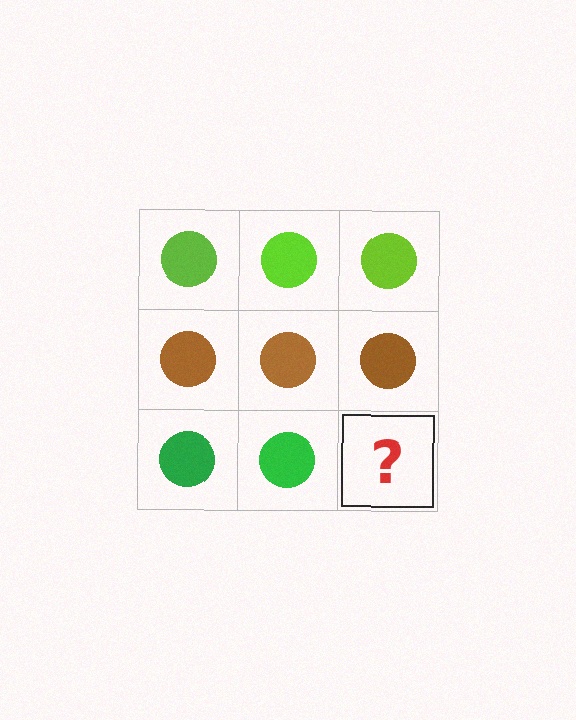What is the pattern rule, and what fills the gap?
The rule is that each row has a consistent color. The gap should be filled with a green circle.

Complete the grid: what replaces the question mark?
The question mark should be replaced with a green circle.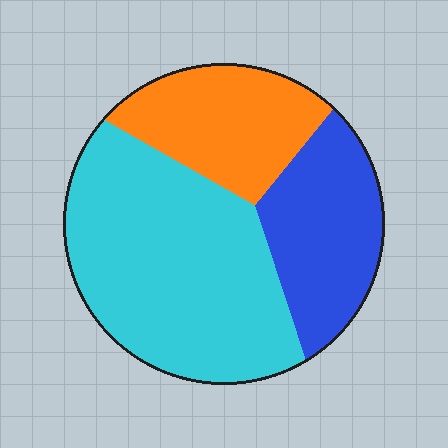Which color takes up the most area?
Cyan, at roughly 50%.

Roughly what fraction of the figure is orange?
Orange covers around 25% of the figure.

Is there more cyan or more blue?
Cyan.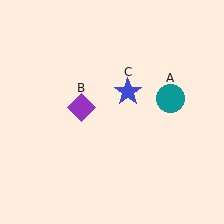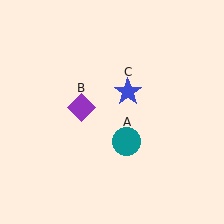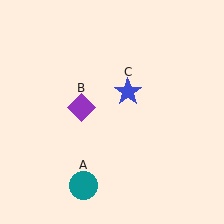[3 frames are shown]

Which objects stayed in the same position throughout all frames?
Purple diamond (object B) and blue star (object C) remained stationary.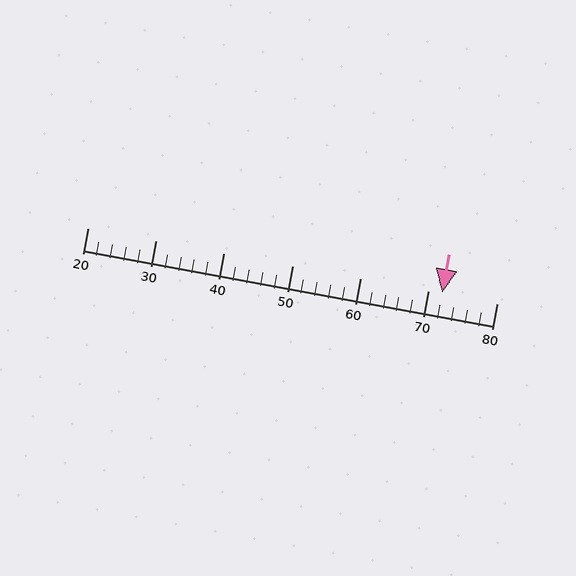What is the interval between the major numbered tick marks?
The major tick marks are spaced 10 units apart.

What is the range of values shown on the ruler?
The ruler shows values from 20 to 80.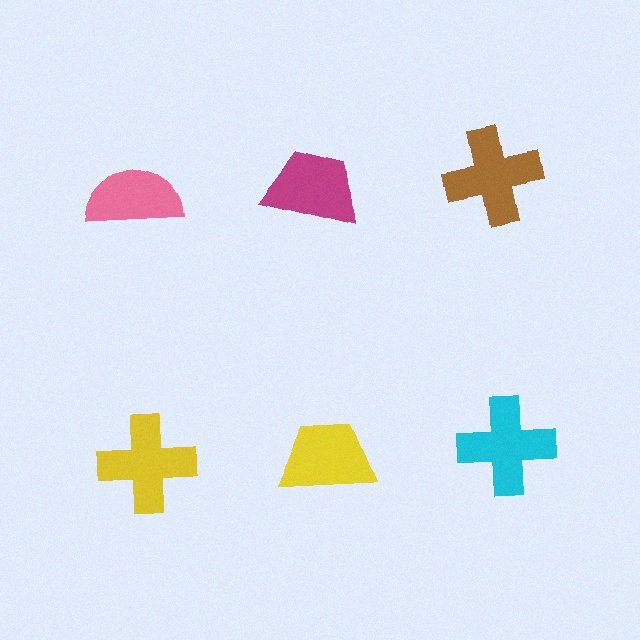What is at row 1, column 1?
A pink semicircle.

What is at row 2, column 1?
A yellow cross.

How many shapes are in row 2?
3 shapes.